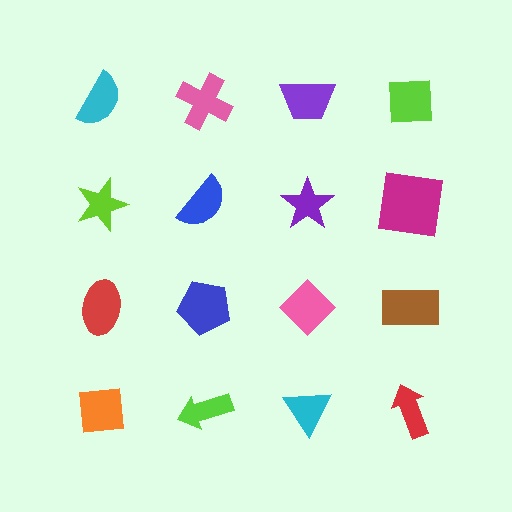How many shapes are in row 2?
4 shapes.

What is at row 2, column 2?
A blue semicircle.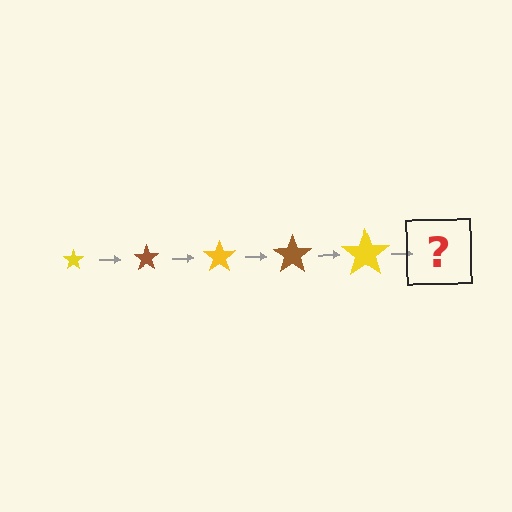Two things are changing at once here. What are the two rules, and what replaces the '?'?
The two rules are that the star grows larger each step and the color cycles through yellow and brown. The '?' should be a brown star, larger than the previous one.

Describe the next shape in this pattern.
It should be a brown star, larger than the previous one.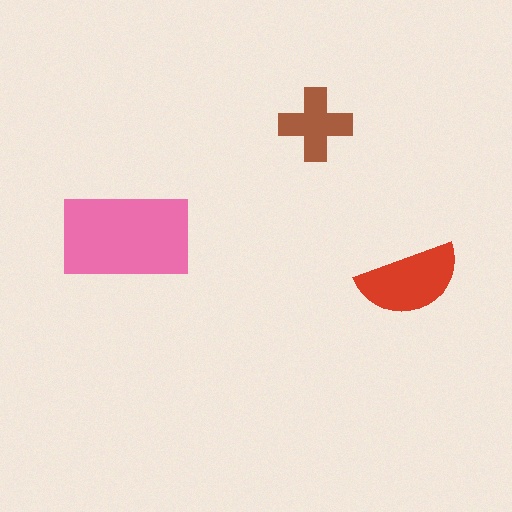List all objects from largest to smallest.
The pink rectangle, the red semicircle, the brown cross.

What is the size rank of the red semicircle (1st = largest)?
2nd.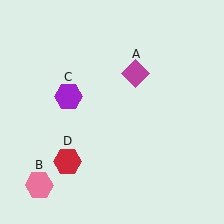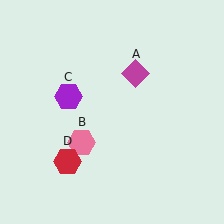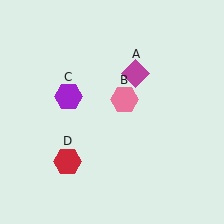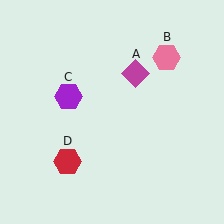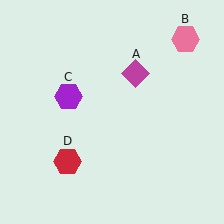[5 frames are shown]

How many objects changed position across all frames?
1 object changed position: pink hexagon (object B).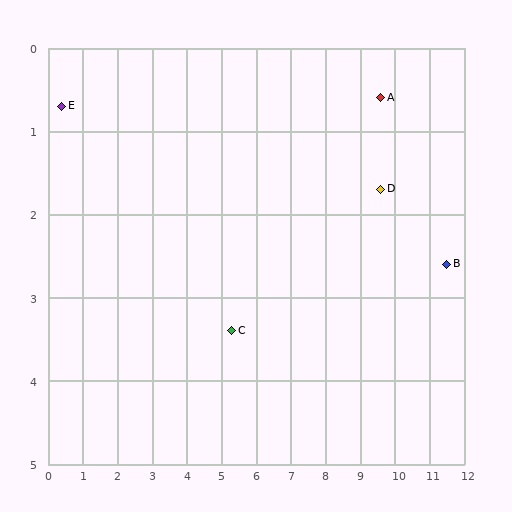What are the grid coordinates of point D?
Point D is at approximately (9.6, 1.7).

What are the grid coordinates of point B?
Point B is at approximately (11.5, 2.6).